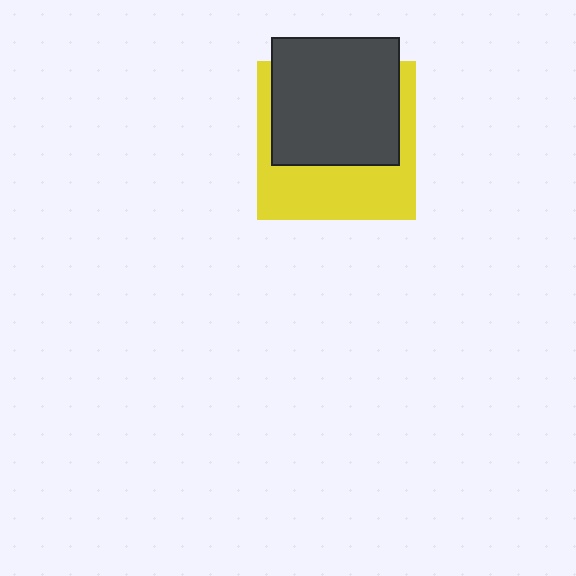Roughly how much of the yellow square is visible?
About half of it is visible (roughly 47%).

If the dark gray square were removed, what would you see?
You would see the complete yellow square.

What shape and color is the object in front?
The object in front is a dark gray square.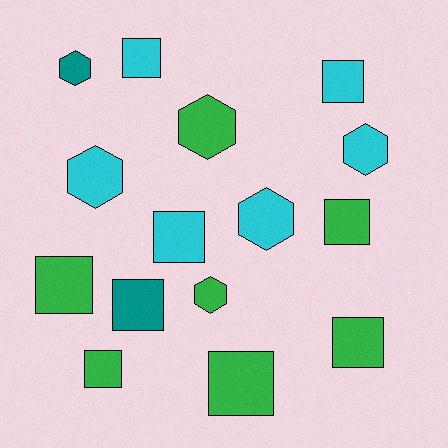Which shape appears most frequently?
Square, with 9 objects.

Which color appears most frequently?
Green, with 7 objects.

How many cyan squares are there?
There are 3 cyan squares.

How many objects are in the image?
There are 15 objects.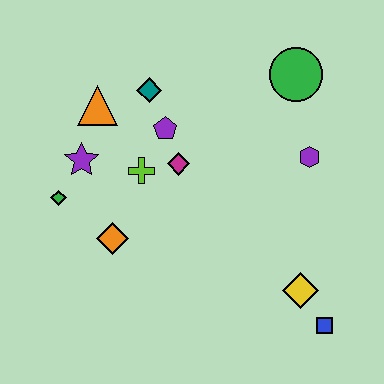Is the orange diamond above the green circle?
No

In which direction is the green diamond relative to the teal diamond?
The green diamond is below the teal diamond.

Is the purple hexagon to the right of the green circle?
Yes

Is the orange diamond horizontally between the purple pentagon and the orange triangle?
Yes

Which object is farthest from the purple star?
The blue square is farthest from the purple star.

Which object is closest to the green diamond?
The purple star is closest to the green diamond.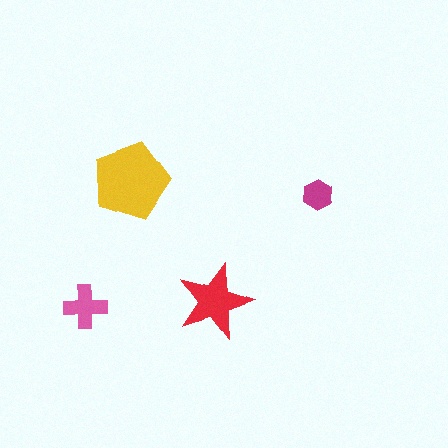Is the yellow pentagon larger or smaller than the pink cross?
Larger.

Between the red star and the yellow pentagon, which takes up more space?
The yellow pentagon.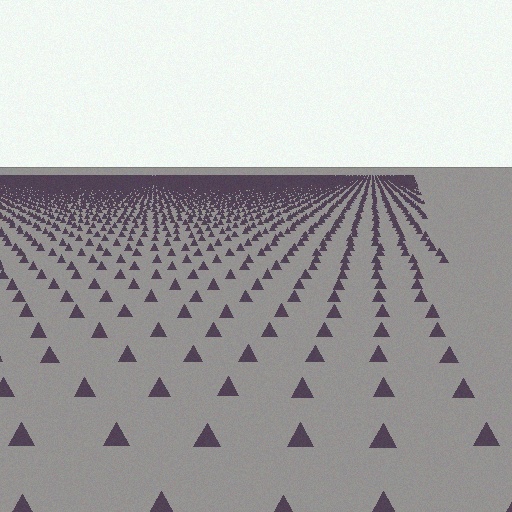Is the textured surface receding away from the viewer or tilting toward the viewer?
The surface is receding away from the viewer. Texture elements get smaller and denser toward the top.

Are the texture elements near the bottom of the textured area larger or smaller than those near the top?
Larger. Near the bottom, elements are closer to the viewer and appear at a bigger on-screen size.